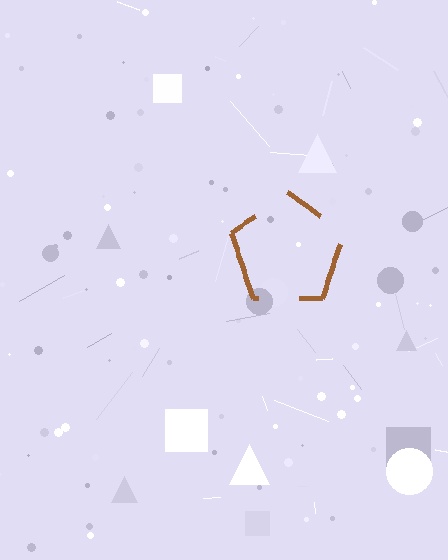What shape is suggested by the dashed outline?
The dashed outline suggests a pentagon.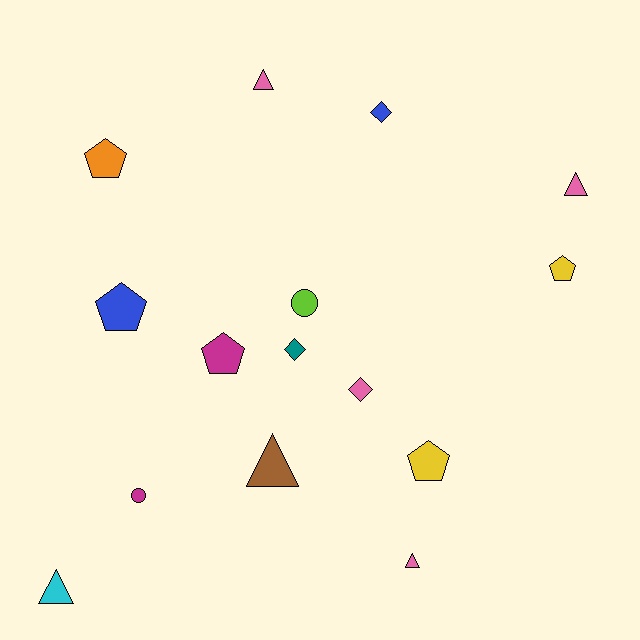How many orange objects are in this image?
There is 1 orange object.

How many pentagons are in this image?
There are 5 pentagons.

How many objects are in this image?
There are 15 objects.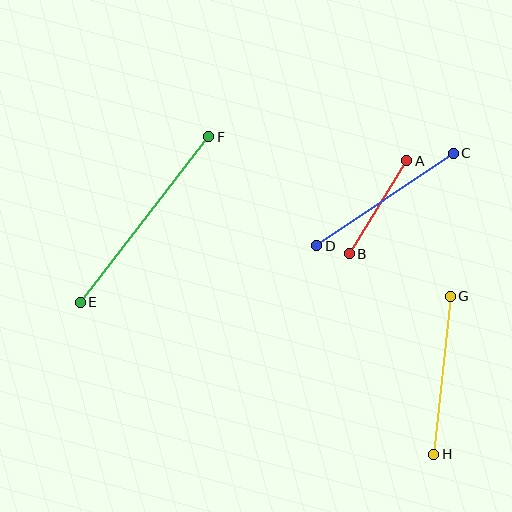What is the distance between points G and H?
The distance is approximately 159 pixels.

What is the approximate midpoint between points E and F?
The midpoint is at approximately (145, 220) pixels.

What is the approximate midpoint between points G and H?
The midpoint is at approximately (442, 375) pixels.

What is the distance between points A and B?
The distance is approximately 109 pixels.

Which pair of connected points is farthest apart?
Points E and F are farthest apart.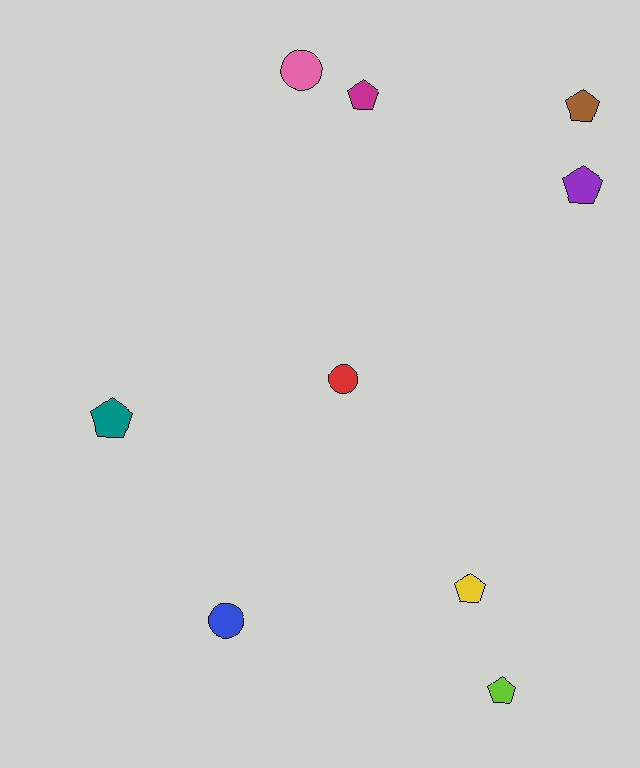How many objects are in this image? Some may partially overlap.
There are 9 objects.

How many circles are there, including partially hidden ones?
There are 3 circles.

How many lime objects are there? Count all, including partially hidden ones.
There is 1 lime object.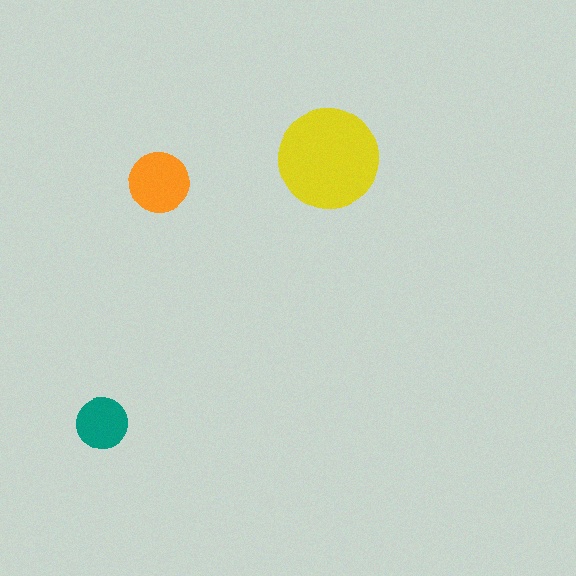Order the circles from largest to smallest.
the yellow one, the orange one, the teal one.